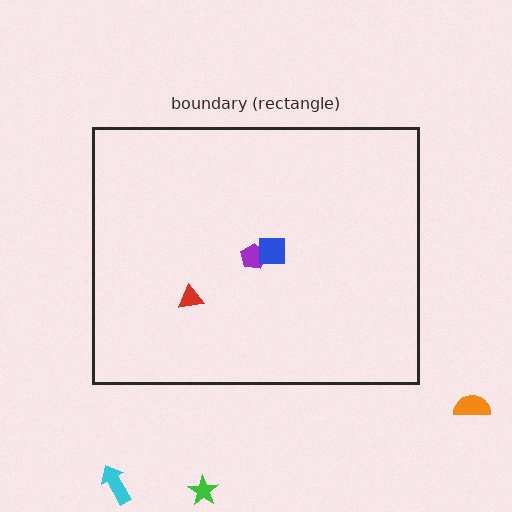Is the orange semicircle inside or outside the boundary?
Outside.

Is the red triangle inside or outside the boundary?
Inside.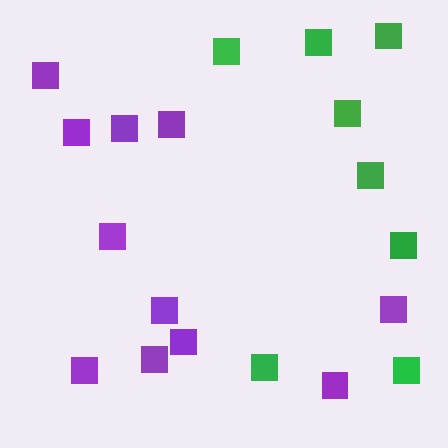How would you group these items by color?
There are 2 groups: one group of green squares (8) and one group of purple squares (11).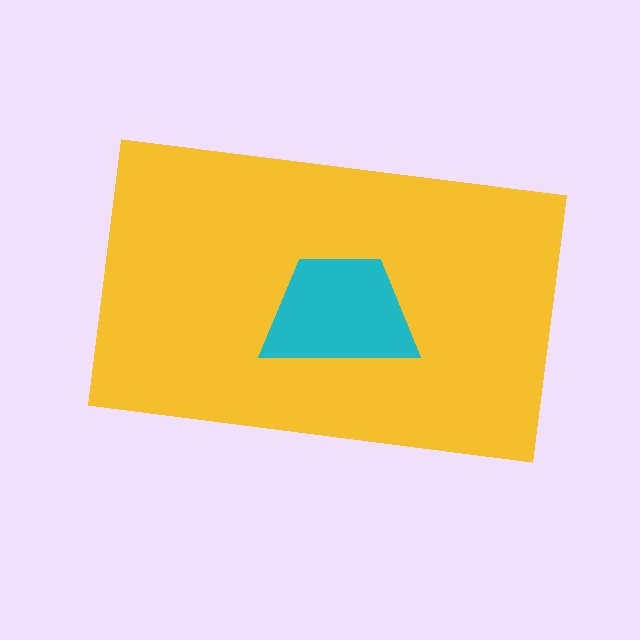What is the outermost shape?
The yellow rectangle.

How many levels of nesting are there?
2.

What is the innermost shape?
The cyan trapezoid.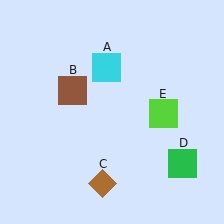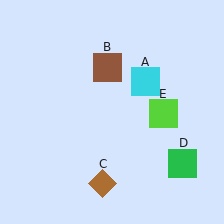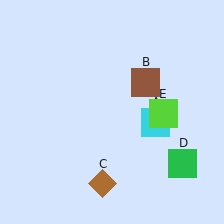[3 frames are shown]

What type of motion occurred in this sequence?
The cyan square (object A), brown square (object B) rotated clockwise around the center of the scene.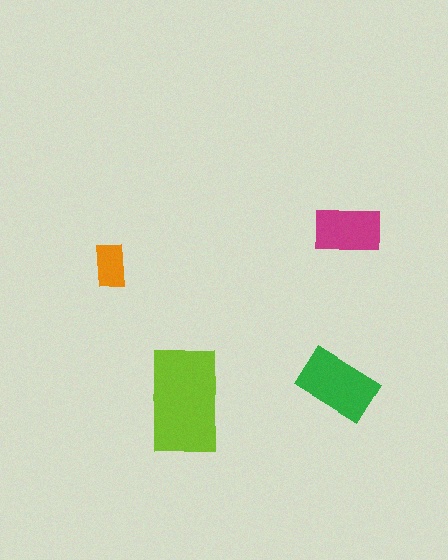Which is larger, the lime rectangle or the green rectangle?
The lime one.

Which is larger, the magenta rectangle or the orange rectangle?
The magenta one.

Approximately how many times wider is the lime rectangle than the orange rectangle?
About 2.5 times wider.